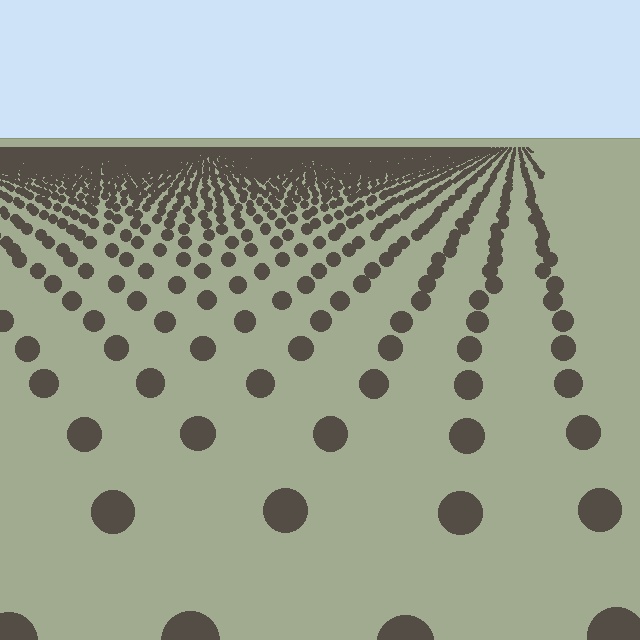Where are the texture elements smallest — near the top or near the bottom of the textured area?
Near the top.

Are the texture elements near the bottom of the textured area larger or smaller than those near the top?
Larger. Near the bottom, elements are closer to the viewer and appear at a bigger on-screen size.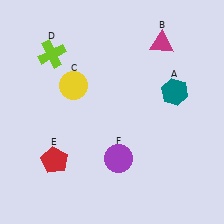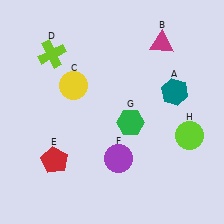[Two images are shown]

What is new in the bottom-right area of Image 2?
A lime circle (H) was added in the bottom-right area of Image 2.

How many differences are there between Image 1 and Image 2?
There are 2 differences between the two images.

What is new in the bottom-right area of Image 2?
A green hexagon (G) was added in the bottom-right area of Image 2.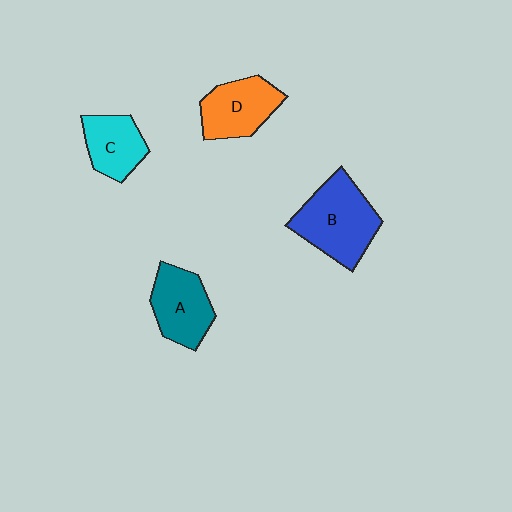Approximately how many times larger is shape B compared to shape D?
Approximately 1.4 times.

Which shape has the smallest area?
Shape C (cyan).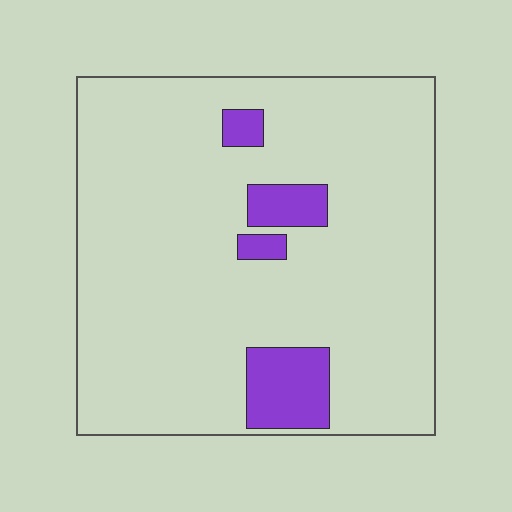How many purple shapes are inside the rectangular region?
4.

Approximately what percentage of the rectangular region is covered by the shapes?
Approximately 10%.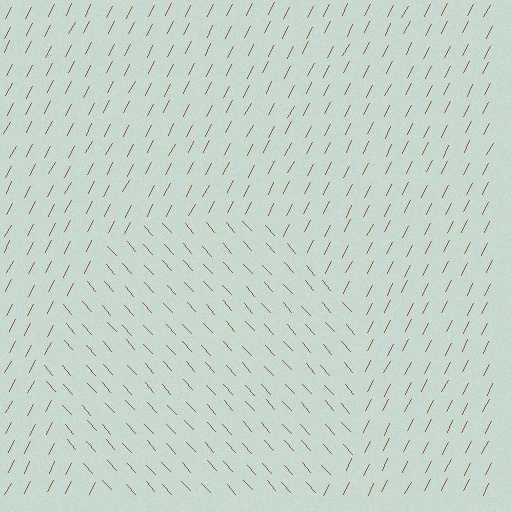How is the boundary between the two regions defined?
The boundary is defined purely by a change in line orientation (approximately 69 degrees difference). All lines are the same color and thickness.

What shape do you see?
I see a circle.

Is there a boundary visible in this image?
Yes, there is a texture boundary formed by a change in line orientation.